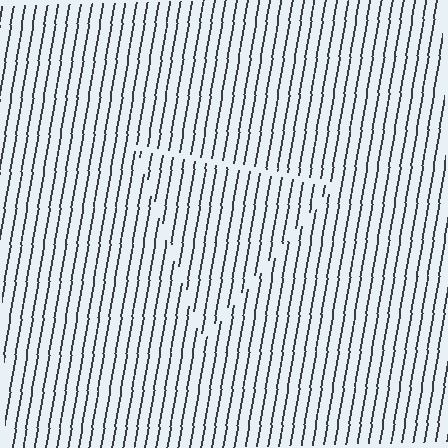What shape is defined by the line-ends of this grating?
An illusory triangle. The interior of the shape contains the same grating, shifted by half a period — the contour is defined by the phase discontinuity where line-ends from the inner and outer gratings abut.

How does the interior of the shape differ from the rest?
The interior of the shape contains the same grating, shifted by half a period — the contour is defined by the phase discontinuity where line-ends from the inner and outer gratings abut.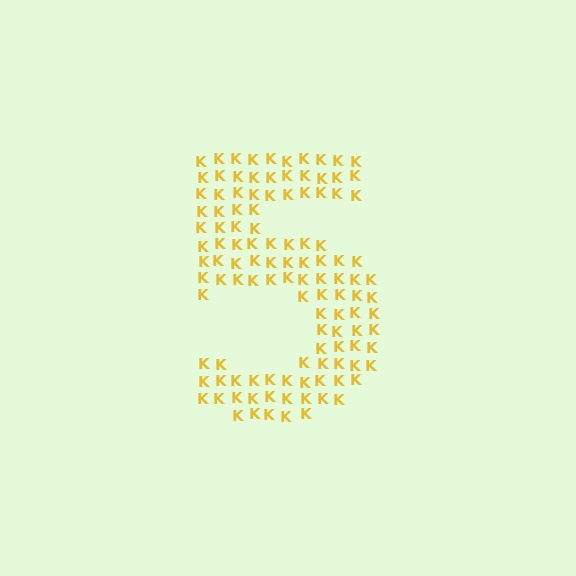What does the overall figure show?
The overall figure shows the digit 5.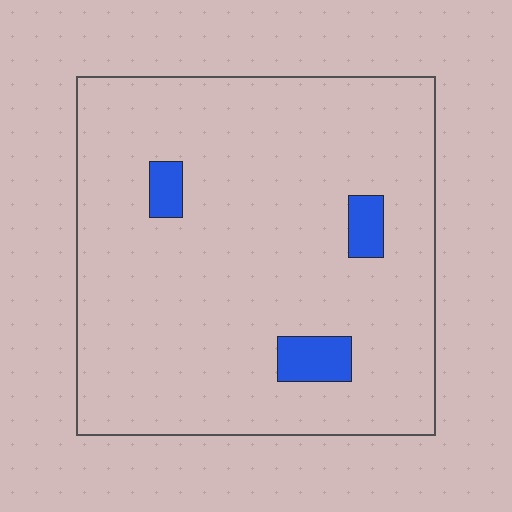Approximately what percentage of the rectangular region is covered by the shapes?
Approximately 5%.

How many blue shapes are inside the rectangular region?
3.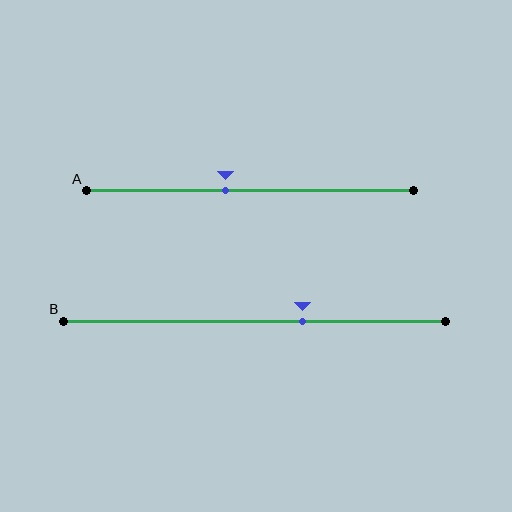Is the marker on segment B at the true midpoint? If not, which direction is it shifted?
No, the marker on segment B is shifted to the right by about 13% of the segment length.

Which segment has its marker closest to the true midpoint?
Segment A has its marker closest to the true midpoint.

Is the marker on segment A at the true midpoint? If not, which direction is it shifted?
No, the marker on segment A is shifted to the left by about 7% of the segment length.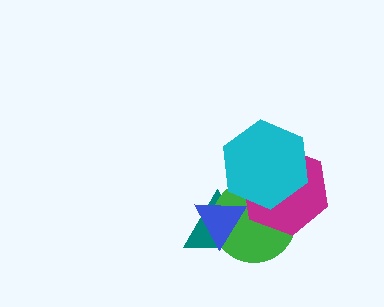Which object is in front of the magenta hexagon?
The cyan hexagon is in front of the magenta hexagon.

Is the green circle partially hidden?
Yes, it is partially covered by another shape.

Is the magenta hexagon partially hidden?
Yes, it is partially covered by another shape.